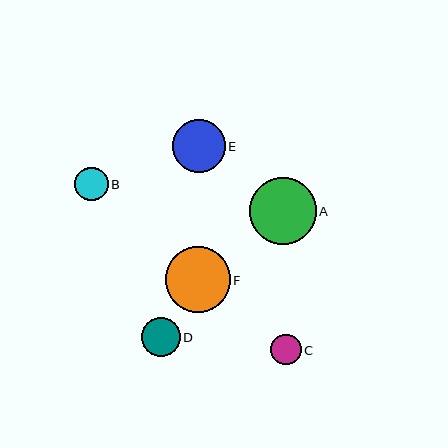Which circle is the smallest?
Circle C is the smallest with a size of approximately 30 pixels.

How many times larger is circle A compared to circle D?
Circle A is approximately 1.7 times the size of circle D.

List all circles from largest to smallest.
From largest to smallest: A, F, E, D, B, C.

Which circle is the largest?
Circle A is the largest with a size of approximately 67 pixels.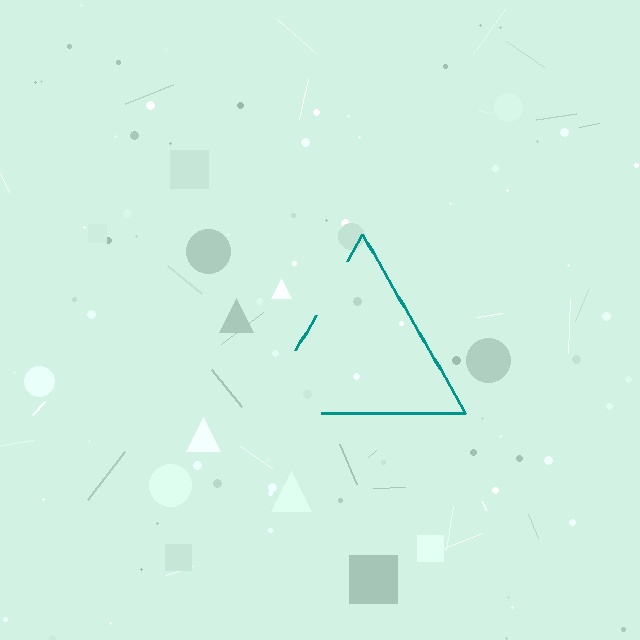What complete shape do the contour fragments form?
The contour fragments form a triangle.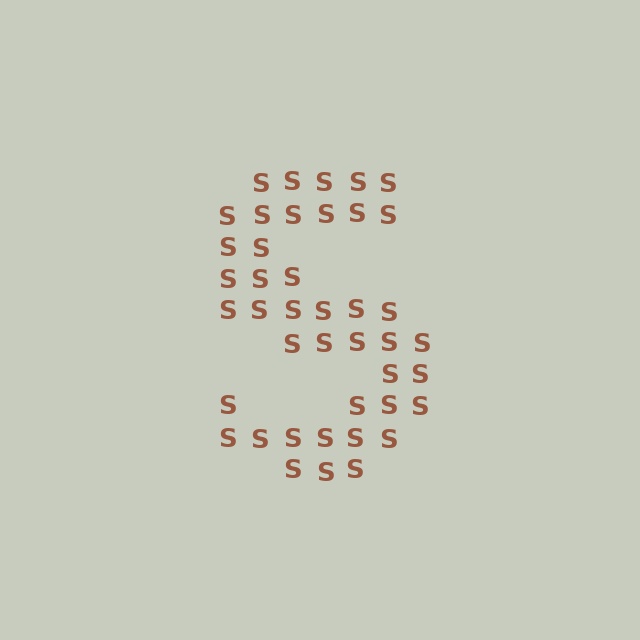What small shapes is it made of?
It is made of small letter S's.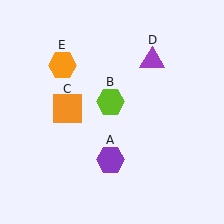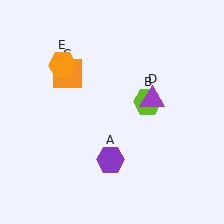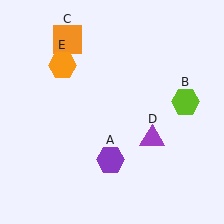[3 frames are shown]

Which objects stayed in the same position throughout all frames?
Purple hexagon (object A) and orange hexagon (object E) remained stationary.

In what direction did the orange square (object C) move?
The orange square (object C) moved up.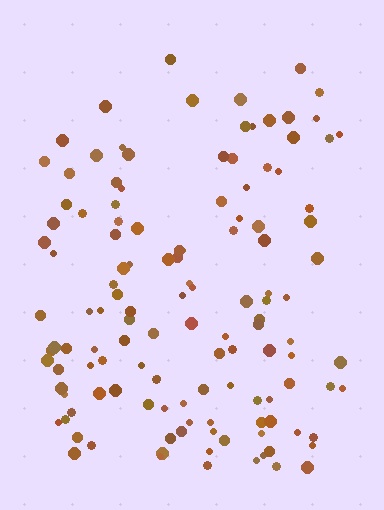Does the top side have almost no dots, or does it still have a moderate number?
Still a moderate number, just noticeably fewer than the bottom.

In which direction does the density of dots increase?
From top to bottom, with the bottom side densest.